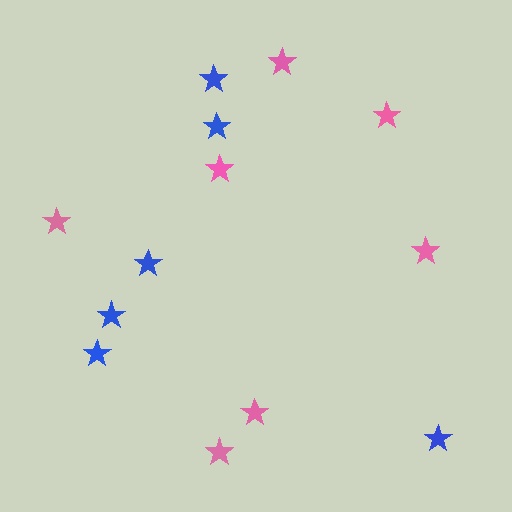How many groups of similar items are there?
There are 2 groups: one group of pink stars (7) and one group of blue stars (6).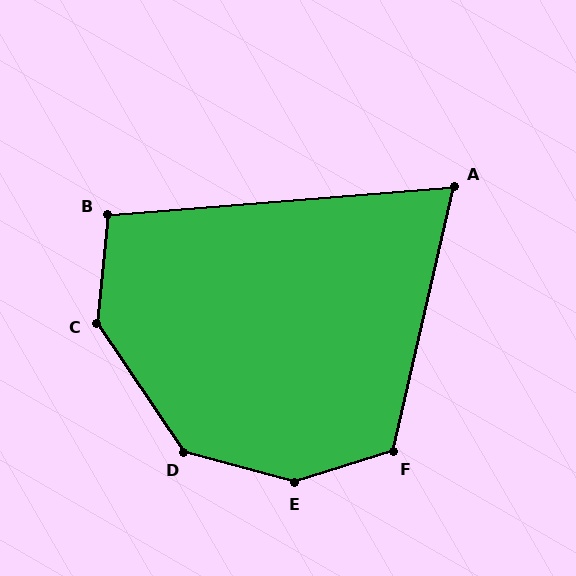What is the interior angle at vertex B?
Approximately 100 degrees (obtuse).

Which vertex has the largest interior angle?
E, at approximately 147 degrees.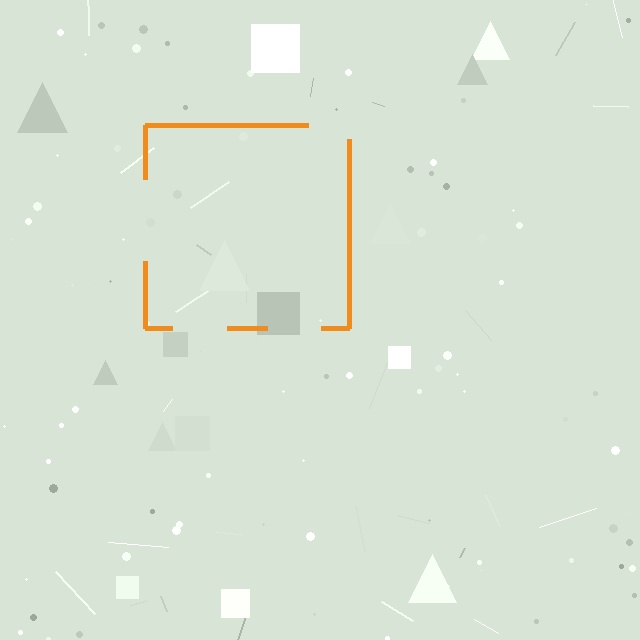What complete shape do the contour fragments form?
The contour fragments form a square.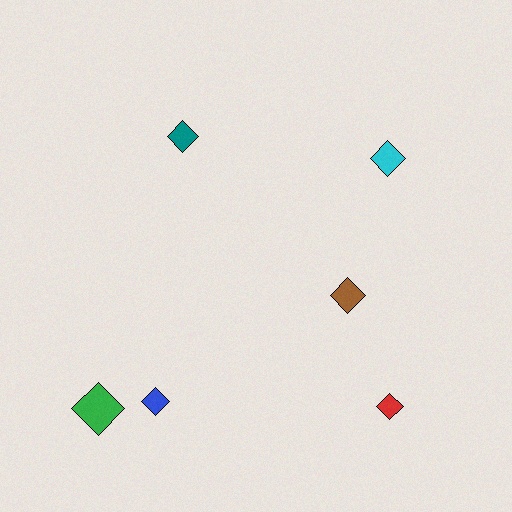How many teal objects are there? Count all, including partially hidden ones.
There is 1 teal object.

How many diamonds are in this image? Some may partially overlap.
There are 6 diamonds.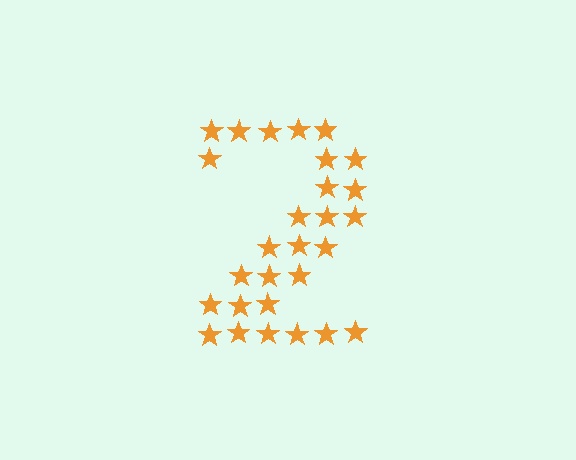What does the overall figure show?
The overall figure shows the digit 2.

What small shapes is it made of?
It is made of small stars.